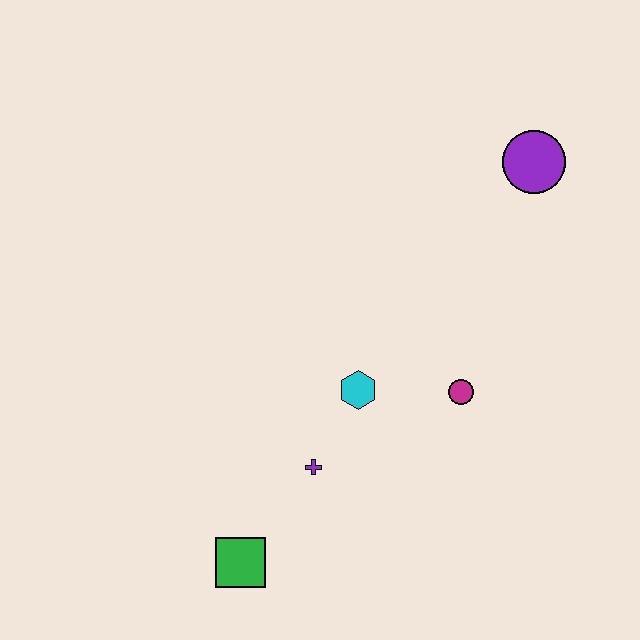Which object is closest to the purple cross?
The cyan hexagon is closest to the purple cross.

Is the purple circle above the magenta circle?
Yes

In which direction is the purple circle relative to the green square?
The purple circle is above the green square.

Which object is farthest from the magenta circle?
The green square is farthest from the magenta circle.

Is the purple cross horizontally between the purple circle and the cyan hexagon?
No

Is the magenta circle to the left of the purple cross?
No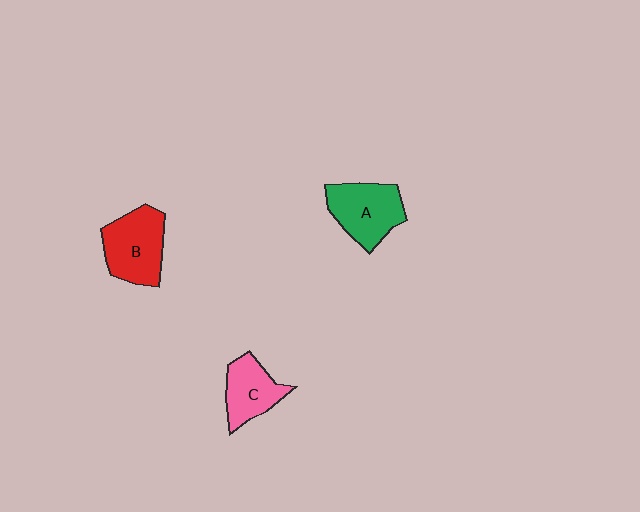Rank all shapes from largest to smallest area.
From largest to smallest: B (red), A (green), C (pink).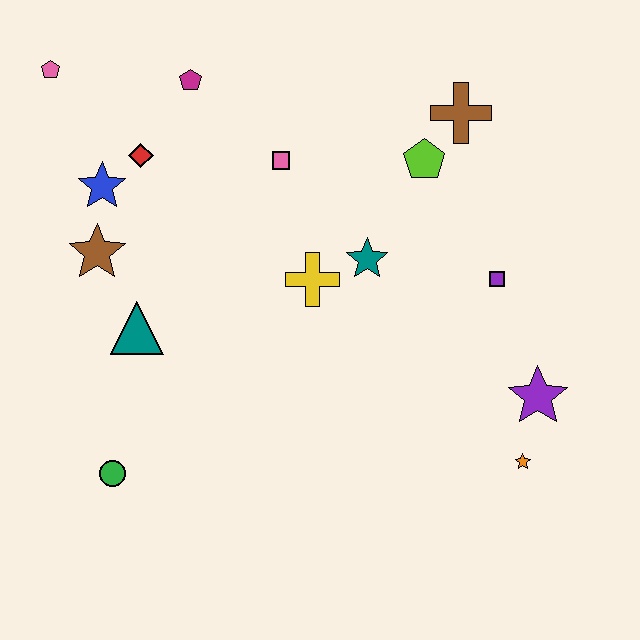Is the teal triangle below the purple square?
Yes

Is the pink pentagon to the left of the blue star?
Yes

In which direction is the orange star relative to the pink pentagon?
The orange star is to the right of the pink pentagon.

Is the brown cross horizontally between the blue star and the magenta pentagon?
No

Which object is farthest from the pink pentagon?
The orange star is farthest from the pink pentagon.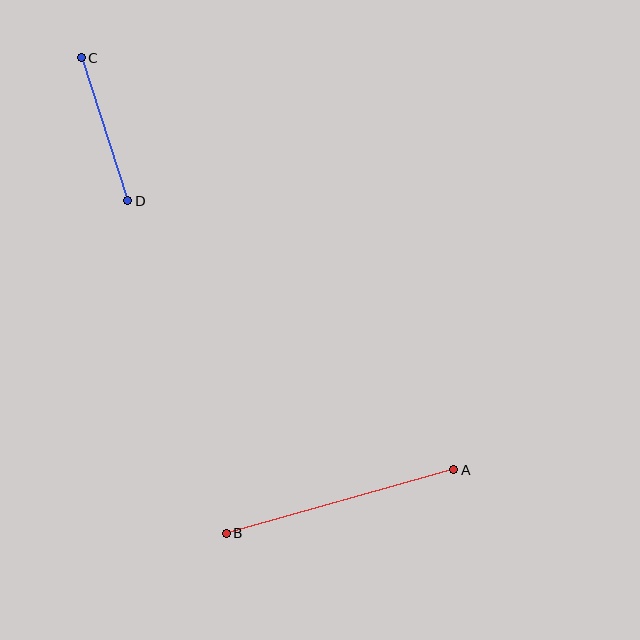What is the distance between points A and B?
The distance is approximately 236 pixels.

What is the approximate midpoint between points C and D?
The midpoint is at approximately (104, 129) pixels.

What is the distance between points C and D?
The distance is approximately 150 pixels.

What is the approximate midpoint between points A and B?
The midpoint is at approximately (340, 502) pixels.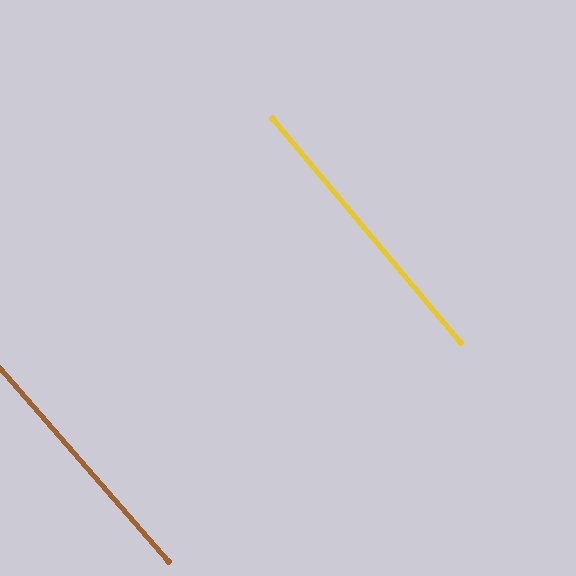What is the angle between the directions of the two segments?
Approximately 1 degree.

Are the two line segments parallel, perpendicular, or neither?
Parallel — their directions differ by only 1.3°.